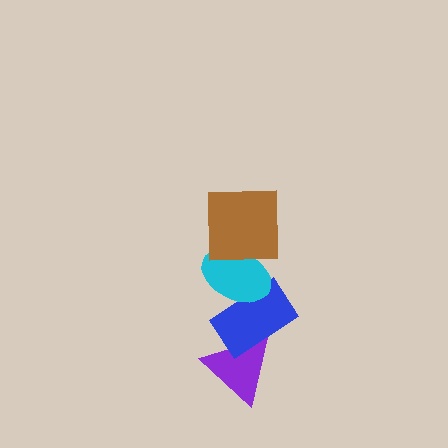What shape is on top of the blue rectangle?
The cyan ellipse is on top of the blue rectangle.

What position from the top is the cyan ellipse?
The cyan ellipse is 2nd from the top.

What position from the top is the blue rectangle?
The blue rectangle is 3rd from the top.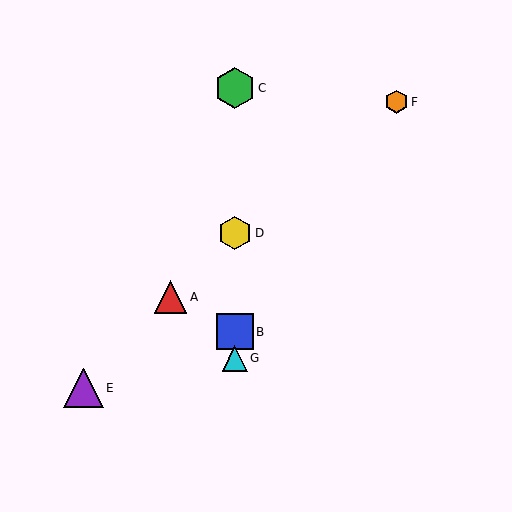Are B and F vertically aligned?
No, B is at x≈235 and F is at x≈396.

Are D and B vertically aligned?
Yes, both are at x≈235.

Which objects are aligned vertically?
Objects B, C, D, G are aligned vertically.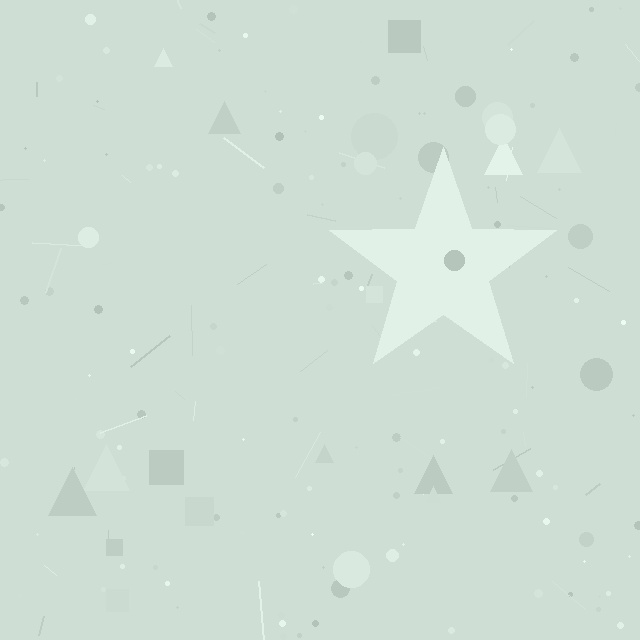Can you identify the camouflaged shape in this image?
The camouflaged shape is a star.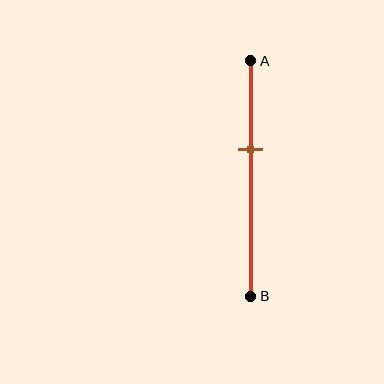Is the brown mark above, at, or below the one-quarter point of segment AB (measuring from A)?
The brown mark is below the one-quarter point of segment AB.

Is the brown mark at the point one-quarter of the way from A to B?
No, the mark is at about 40% from A, not at the 25% one-quarter point.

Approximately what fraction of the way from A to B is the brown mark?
The brown mark is approximately 40% of the way from A to B.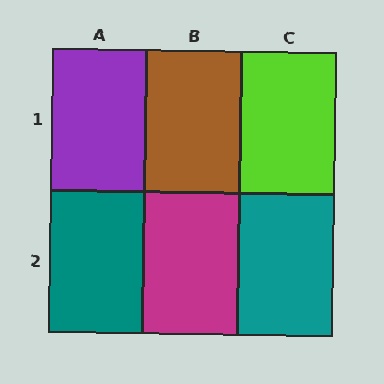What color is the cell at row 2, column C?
Teal.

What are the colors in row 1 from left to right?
Purple, brown, lime.